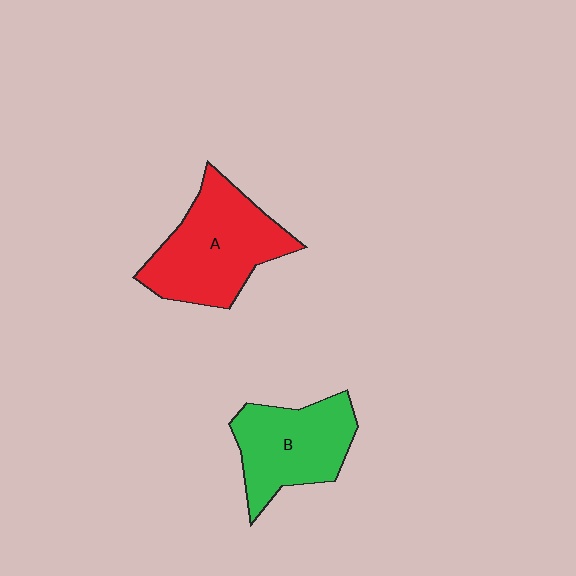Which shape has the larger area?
Shape A (red).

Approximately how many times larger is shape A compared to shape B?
Approximately 1.2 times.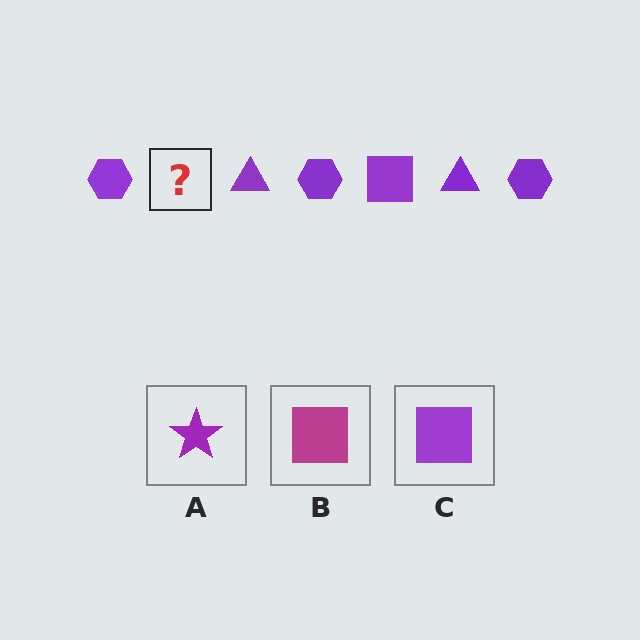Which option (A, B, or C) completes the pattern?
C.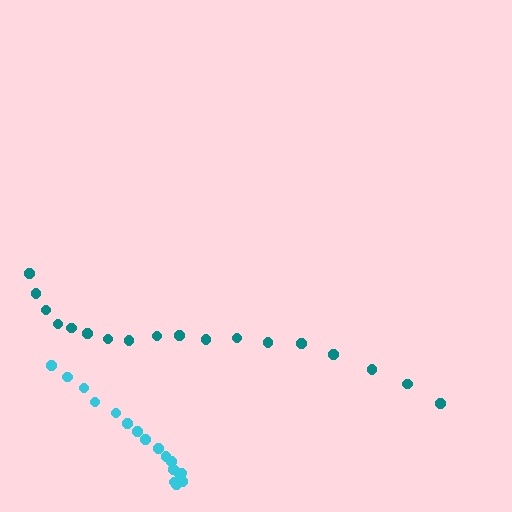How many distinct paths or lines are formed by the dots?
There are 2 distinct paths.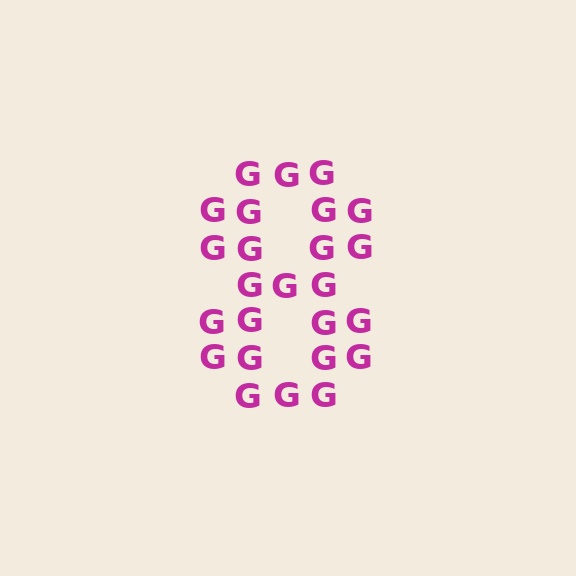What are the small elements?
The small elements are letter G's.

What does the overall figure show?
The overall figure shows the digit 8.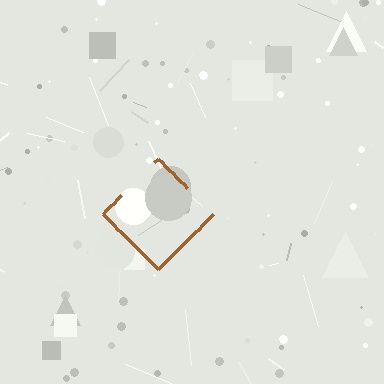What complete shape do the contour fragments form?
The contour fragments form a diamond.